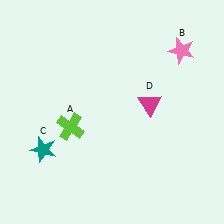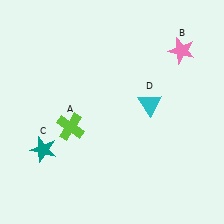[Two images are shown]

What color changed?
The triangle (D) changed from magenta in Image 1 to cyan in Image 2.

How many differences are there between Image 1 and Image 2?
There is 1 difference between the two images.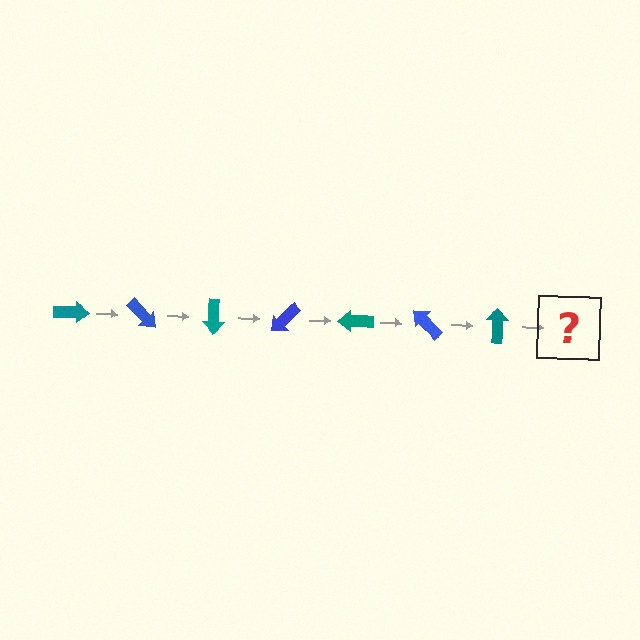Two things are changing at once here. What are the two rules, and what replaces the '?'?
The two rules are that it rotates 45 degrees each step and the color cycles through teal and blue. The '?' should be a blue arrow, rotated 315 degrees from the start.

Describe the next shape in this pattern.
It should be a blue arrow, rotated 315 degrees from the start.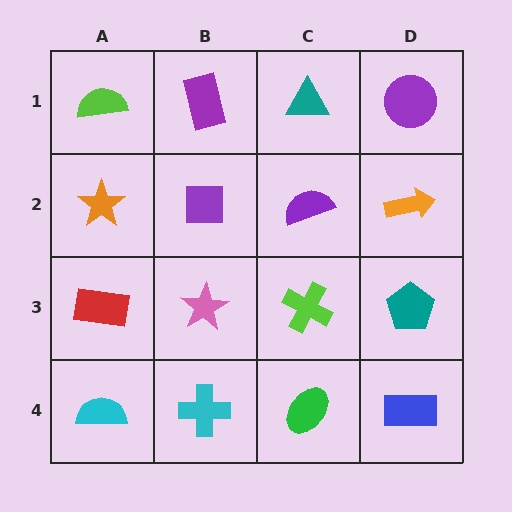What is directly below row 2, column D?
A teal pentagon.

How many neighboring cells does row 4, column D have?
2.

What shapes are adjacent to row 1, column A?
An orange star (row 2, column A), a purple rectangle (row 1, column B).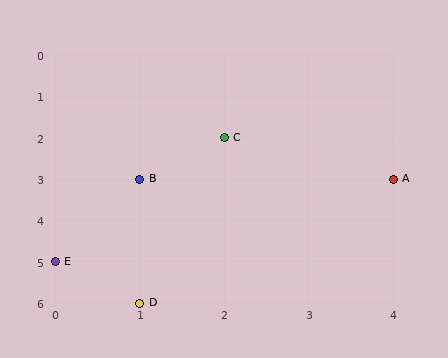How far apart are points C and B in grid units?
Points C and B are 1 column and 1 row apart (about 1.4 grid units diagonally).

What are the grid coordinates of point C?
Point C is at grid coordinates (2, 2).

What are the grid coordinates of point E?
Point E is at grid coordinates (0, 5).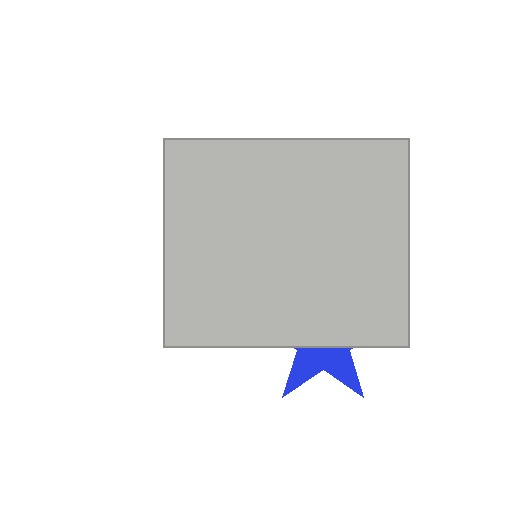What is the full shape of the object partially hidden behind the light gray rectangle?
The partially hidden object is a blue star.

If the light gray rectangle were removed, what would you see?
You would see the complete blue star.